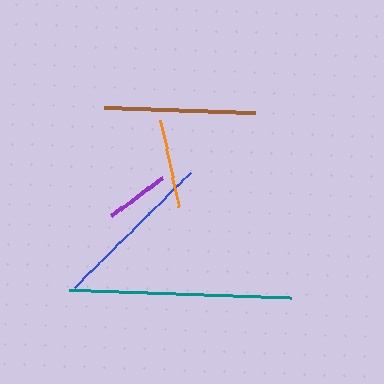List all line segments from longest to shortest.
From longest to shortest: teal, blue, brown, orange, purple.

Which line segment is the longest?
The teal line is the longest at approximately 223 pixels.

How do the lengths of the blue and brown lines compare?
The blue and brown lines are approximately the same length.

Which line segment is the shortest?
The purple line is the shortest at approximately 64 pixels.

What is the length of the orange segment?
The orange segment is approximately 89 pixels long.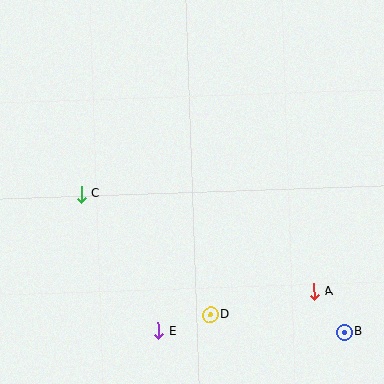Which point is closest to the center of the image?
Point C at (81, 194) is closest to the center.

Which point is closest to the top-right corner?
Point A is closest to the top-right corner.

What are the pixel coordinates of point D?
Point D is at (211, 315).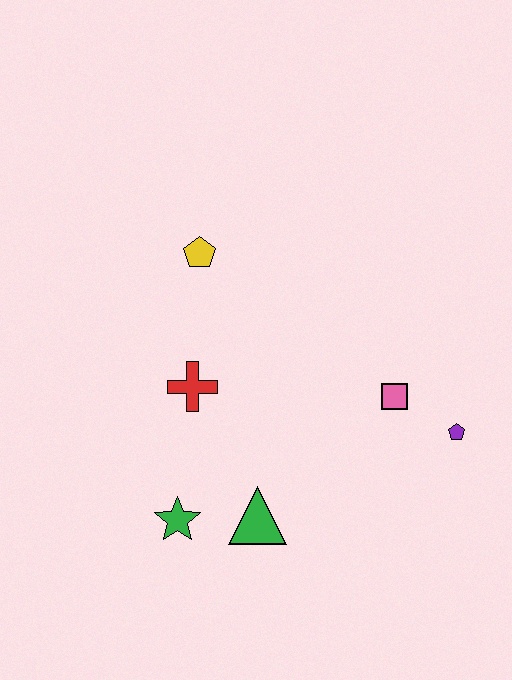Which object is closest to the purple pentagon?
The pink square is closest to the purple pentagon.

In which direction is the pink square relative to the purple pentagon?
The pink square is to the left of the purple pentagon.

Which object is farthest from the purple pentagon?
The yellow pentagon is farthest from the purple pentagon.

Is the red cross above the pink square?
Yes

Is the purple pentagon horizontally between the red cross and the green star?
No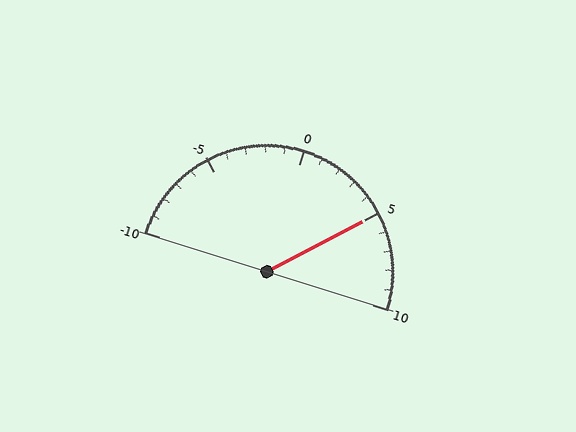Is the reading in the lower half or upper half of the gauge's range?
The reading is in the upper half of the range (-10 to 10).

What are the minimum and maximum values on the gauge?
The gauge ranges from -10 to 10.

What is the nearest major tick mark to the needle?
The nearest major tick mark is 5.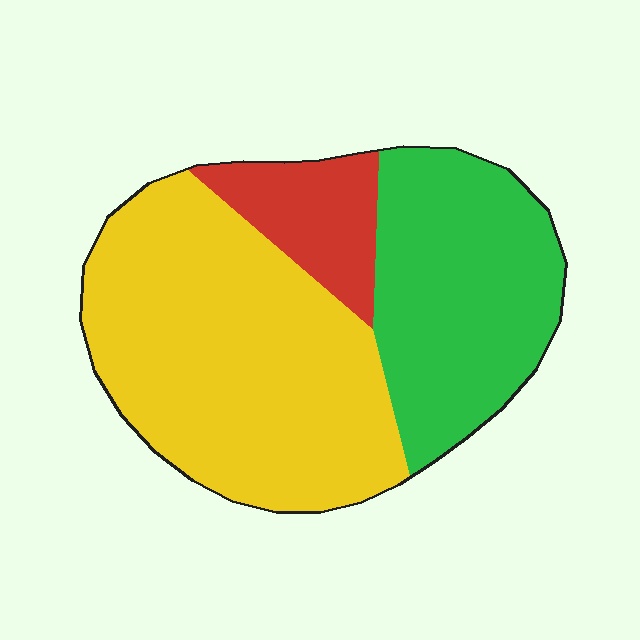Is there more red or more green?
Green.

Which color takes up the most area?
Yellow, at roughly 55%.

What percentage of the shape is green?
Green takes up between a third and a half of the shape.